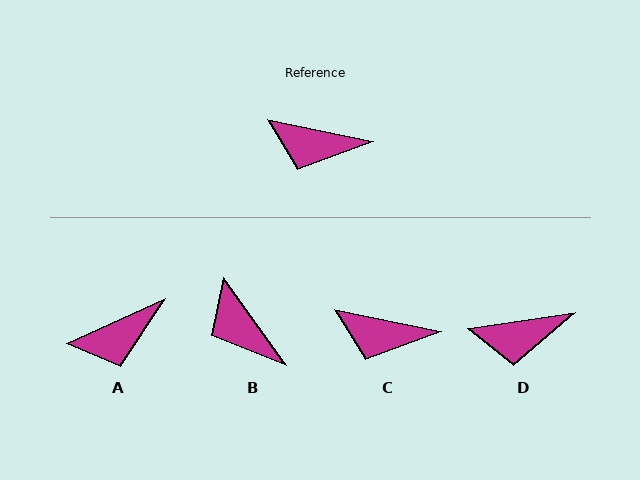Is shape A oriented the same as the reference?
No, it is off by about 36 degrees.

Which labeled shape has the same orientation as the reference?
C.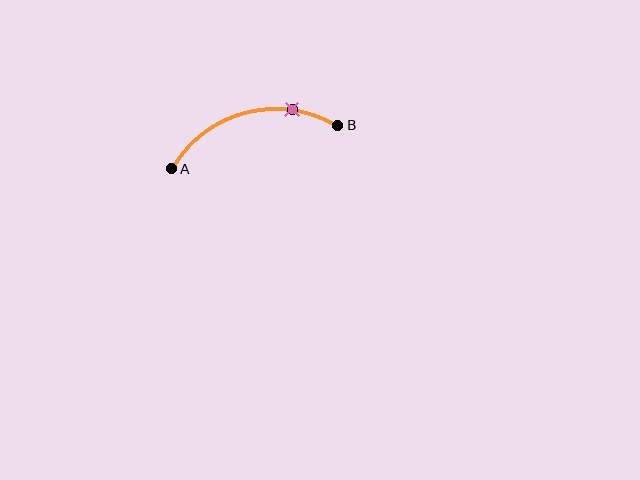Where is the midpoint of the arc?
The arc midpoint is the point on the curve farthest from the straight line joining A and B. It sits above that line.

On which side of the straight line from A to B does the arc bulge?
The arc bulges above the straight line connecting A and B.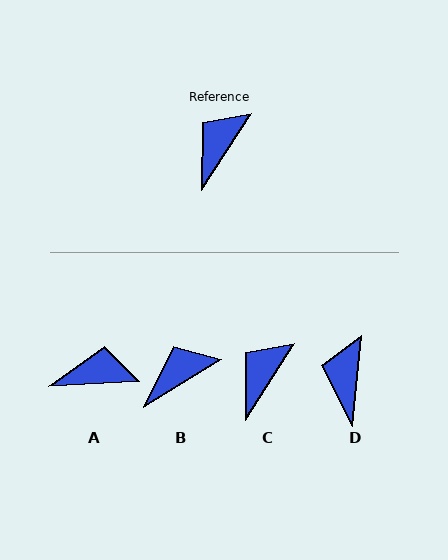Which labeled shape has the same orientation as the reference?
C.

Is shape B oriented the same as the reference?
No, it is off by about 25 degrees.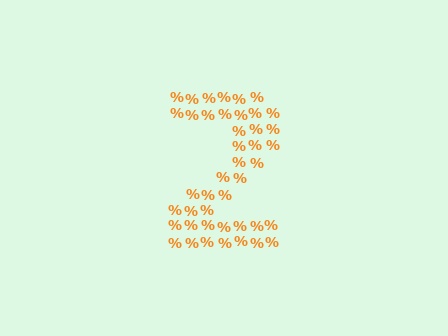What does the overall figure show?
The overall figure shows the digit 2.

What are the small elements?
The small elements are percent signs.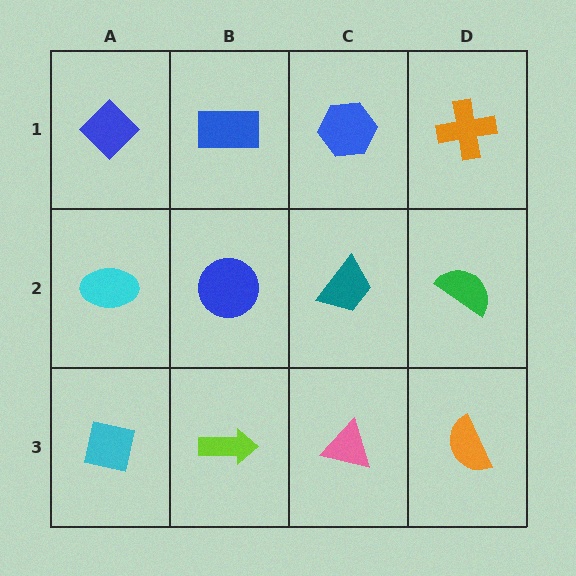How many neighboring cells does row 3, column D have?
2.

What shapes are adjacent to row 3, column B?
A blue circle (row 2, column B), a cyan square (row 3, column A), a pink triangle (row 3, column C).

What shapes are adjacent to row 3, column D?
A green semicircle (row 2, column D), a pink triangle (row 3, column C).